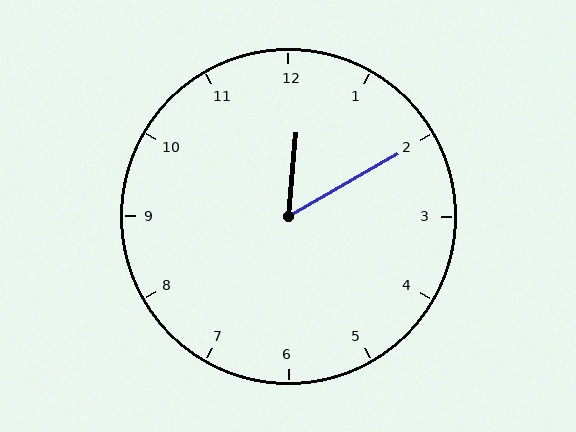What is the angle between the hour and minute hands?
Approximately 55 degrees.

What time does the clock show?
12:10.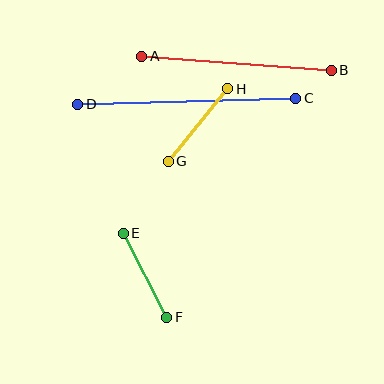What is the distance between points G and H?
The distance is approximately 94 pixels.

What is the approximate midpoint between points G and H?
The midpoint is at approximately (198, 125) pixels.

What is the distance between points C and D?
The distance is approximately 218 pixels.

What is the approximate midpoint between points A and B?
The midpoint is at approximately (237, 63) pixels.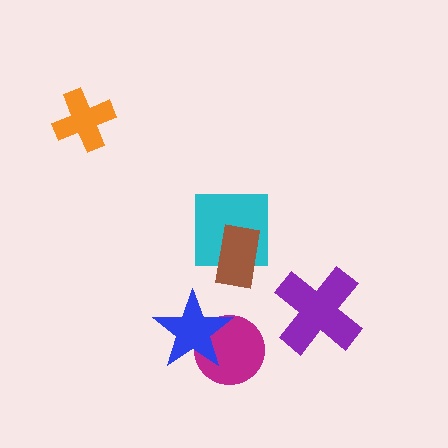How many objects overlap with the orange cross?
0 objects overlap with the orange cross.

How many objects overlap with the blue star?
1 object overlaps with the blue star.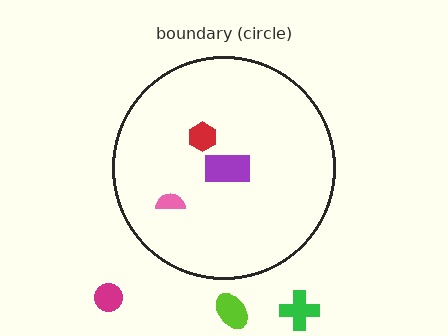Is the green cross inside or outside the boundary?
Outside.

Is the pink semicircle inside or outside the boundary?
Inside.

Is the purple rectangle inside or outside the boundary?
Inside.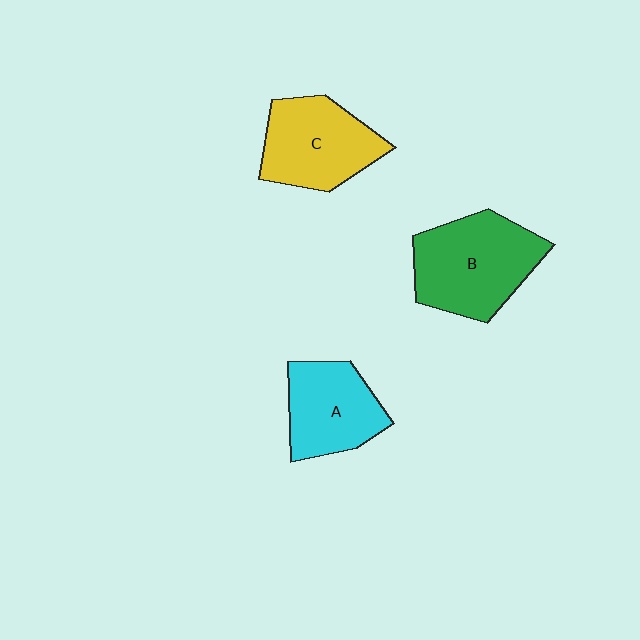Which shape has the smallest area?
Shape A (cyan).